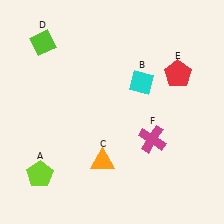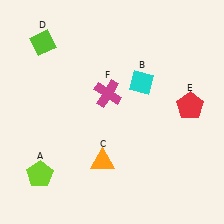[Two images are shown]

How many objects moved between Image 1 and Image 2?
2 objects moved between the two images.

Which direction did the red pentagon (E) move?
The red pentagon (E) moved down.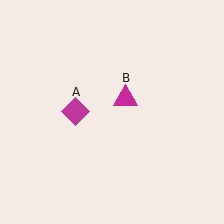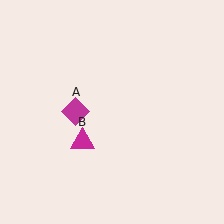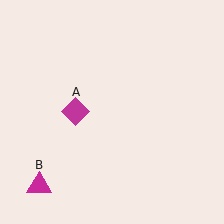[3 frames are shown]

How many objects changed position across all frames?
1 object changed position: magenta triangle (object B).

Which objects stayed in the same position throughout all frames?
Magenta diamond (object A) remained stationary.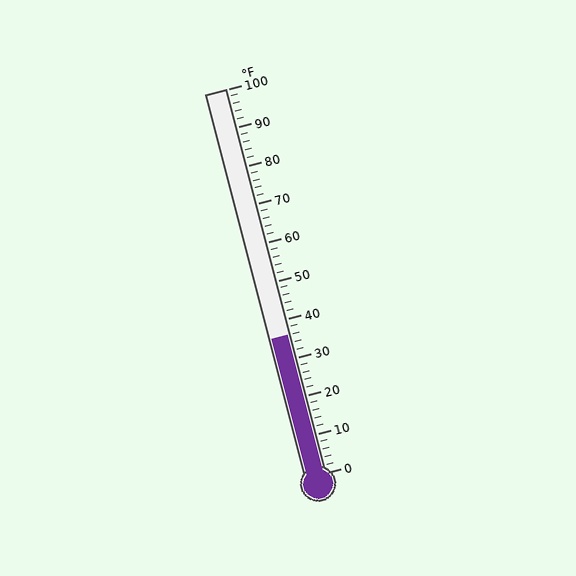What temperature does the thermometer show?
The thermometer shows approximately 36°F.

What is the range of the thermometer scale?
The thermometer scale ranges from 0°F to 100°F.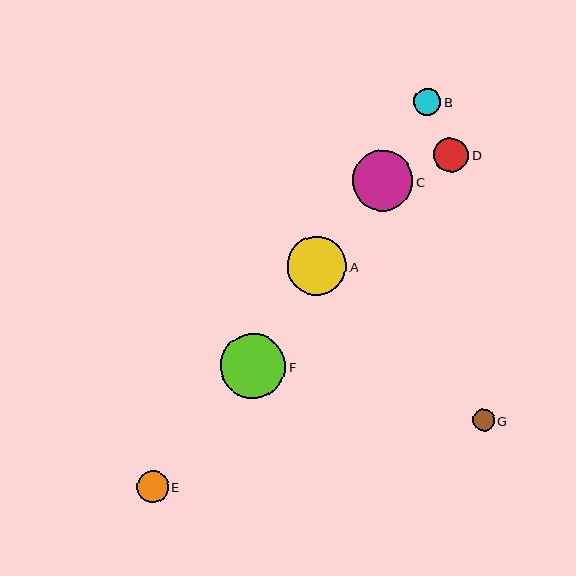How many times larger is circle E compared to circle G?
Circle E is approximately 1.4 times the size of circle G.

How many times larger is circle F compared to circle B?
Circle F is approximately 2.4 times the size of circle B.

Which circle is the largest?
Circle F is the largest with a size of approximately 65 pixels.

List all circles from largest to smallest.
From largest to smallest: F, C, A, D, E, B, G.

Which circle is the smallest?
Circle G is the smallest with a size of approximately 22 pixels.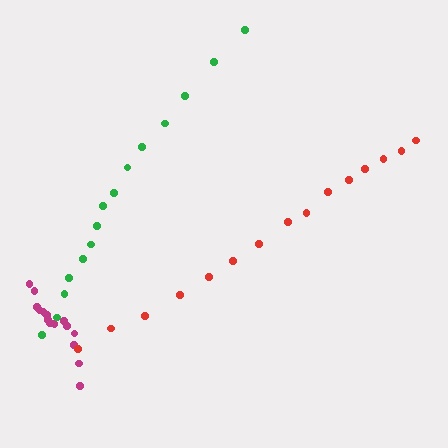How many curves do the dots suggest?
There are 3 distinct paths.